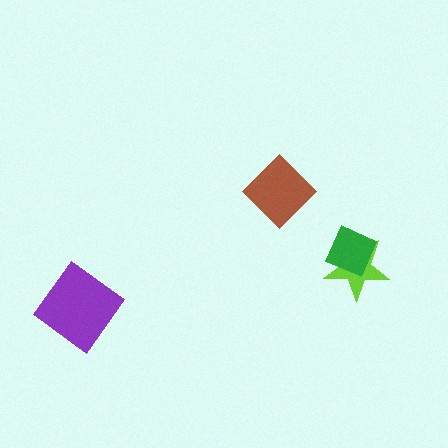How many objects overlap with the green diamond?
1 object overlaps with the green diamond.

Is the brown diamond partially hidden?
No, no other shape covers it.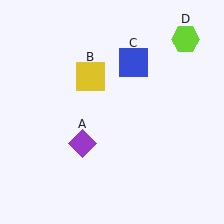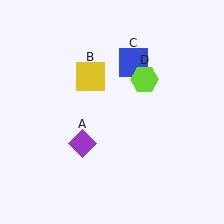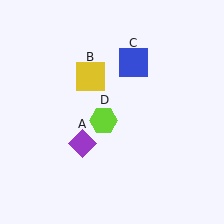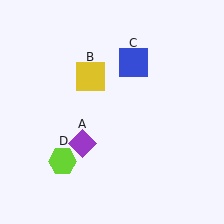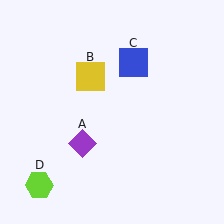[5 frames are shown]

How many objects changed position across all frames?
1 object changed position: lime hexagon (object D).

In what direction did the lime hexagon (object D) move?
The lime hexagon (object D) moved down and to the left.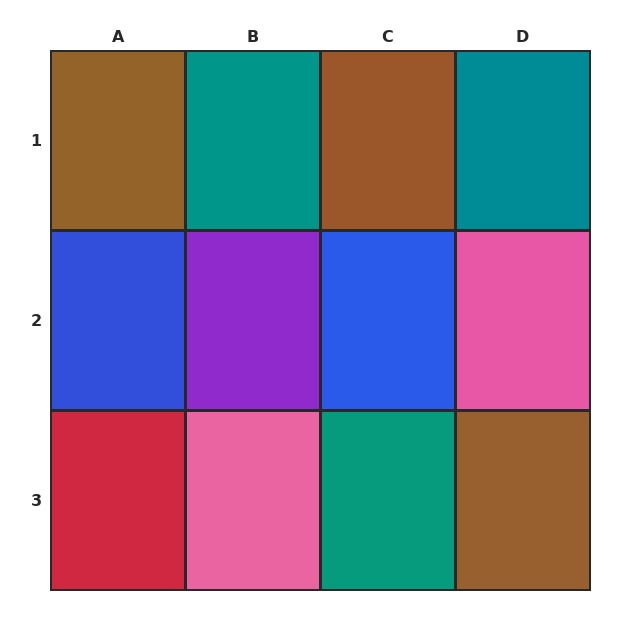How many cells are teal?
3 cells are teal.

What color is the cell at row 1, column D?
Teal.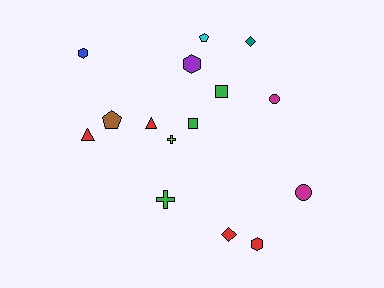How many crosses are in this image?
There are 2 crosses.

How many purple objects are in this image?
There is 1 purple object.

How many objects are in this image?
There are 15 objects.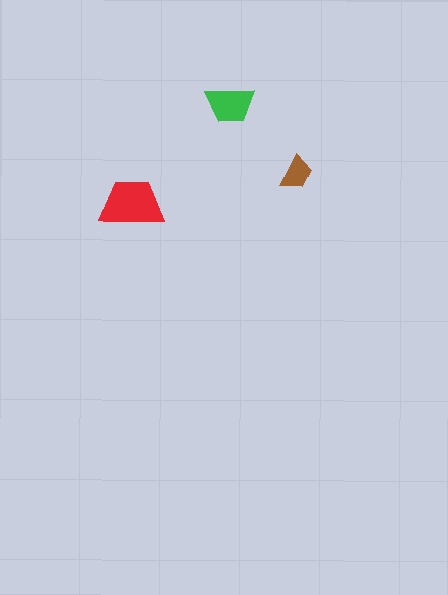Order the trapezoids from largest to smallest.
the red one, the green one, the brown one.